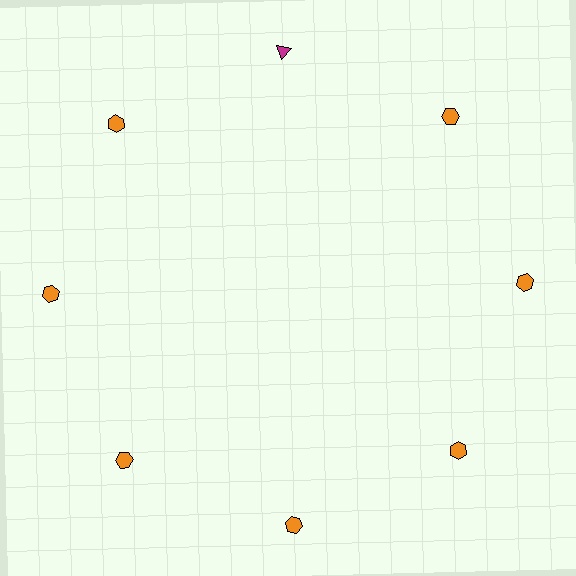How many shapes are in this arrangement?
There are 8 shapes arranged in a ring pattern.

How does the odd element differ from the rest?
It differs in both color (magenta instead of orange) and shape (triangle instead of hexagon).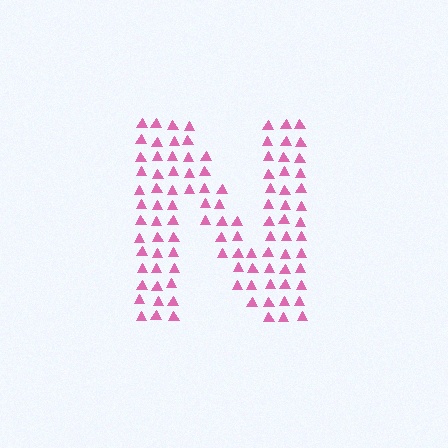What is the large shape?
The large shape is the letter N.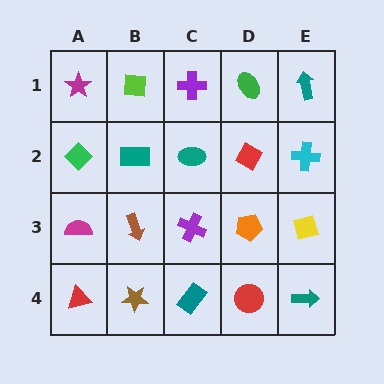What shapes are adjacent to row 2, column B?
A lime square (row 1, column B), a brown arrow (row 3, column B), a green diamond (row 2, column A), a teal ellipse (row 2, column C).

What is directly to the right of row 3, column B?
A purple cross.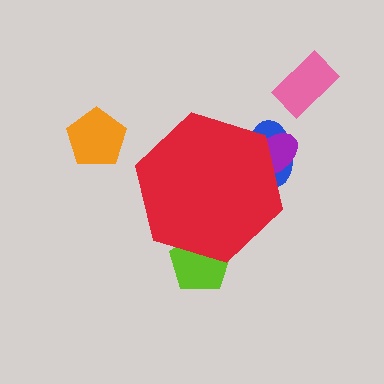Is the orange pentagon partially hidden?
No, the orange pentagon is fully visible.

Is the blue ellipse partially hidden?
Yes, the blue ellipse is partially hidden behind the red hexagon.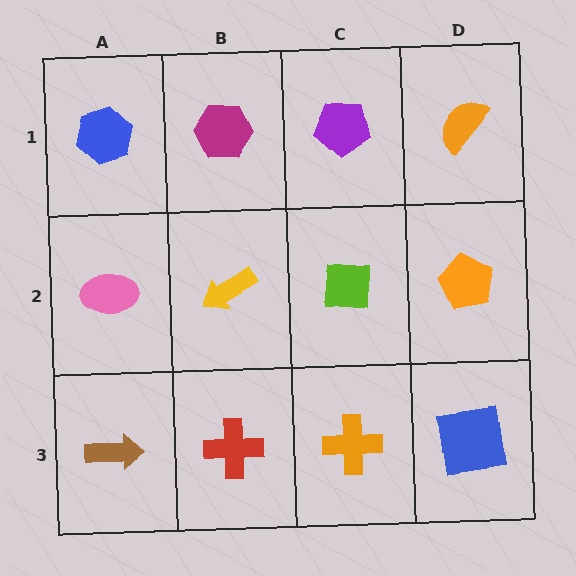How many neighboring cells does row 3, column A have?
2.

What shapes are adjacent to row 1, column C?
A lime square (row 2, column C), a magenta hexagon (row 1, column B), an orange semicircle (row 1, column D).